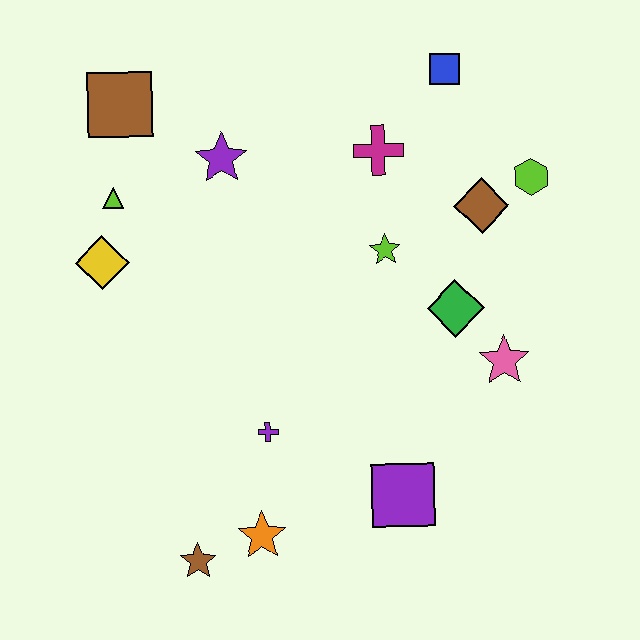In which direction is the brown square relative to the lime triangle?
The brown square is above the lime triangle.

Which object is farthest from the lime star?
The brown star is farthest from the lime star.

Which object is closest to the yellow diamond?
The lime triangle is closest to the yellow diamond.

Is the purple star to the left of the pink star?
Yes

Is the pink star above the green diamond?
No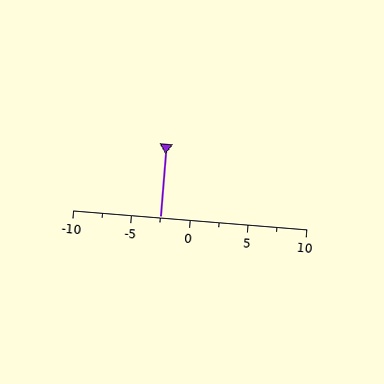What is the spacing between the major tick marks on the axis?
The major ticks are spaced 5 apart.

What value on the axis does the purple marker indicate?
The marker indicates approximately -2.5.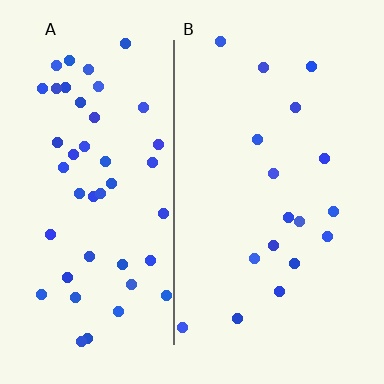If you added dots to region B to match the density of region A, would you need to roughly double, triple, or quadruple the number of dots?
Approximately triple.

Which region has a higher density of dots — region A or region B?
A (the left).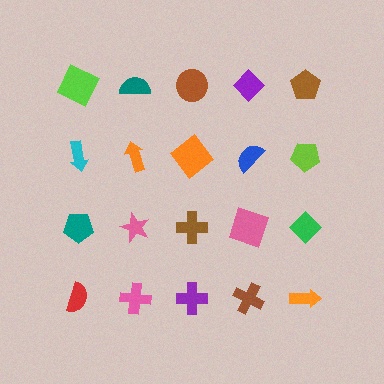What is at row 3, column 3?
A brown cross.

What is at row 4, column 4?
A brown cross.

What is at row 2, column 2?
An orange arrow.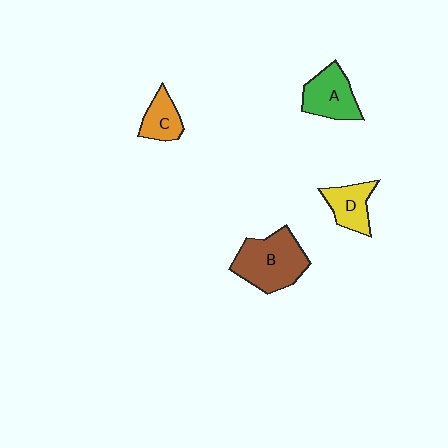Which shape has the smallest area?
Shape C (orange).